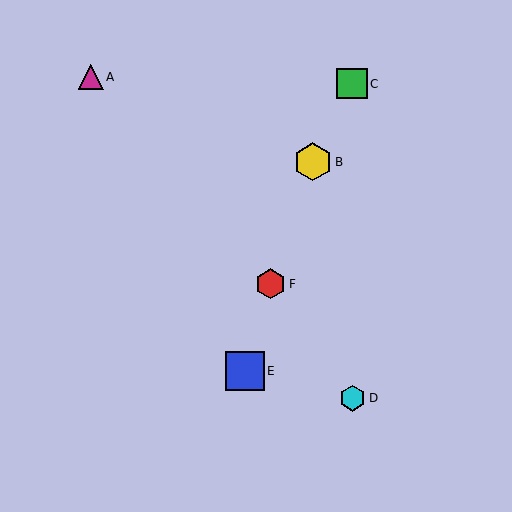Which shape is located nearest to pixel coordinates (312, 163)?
The yellow hexagon (labeled B) at (313, 162) is nearest to that location.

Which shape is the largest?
The blue square (labeled E) is the largest.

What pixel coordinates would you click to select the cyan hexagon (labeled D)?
Click at (353, 398) to select the cyan hexagon D.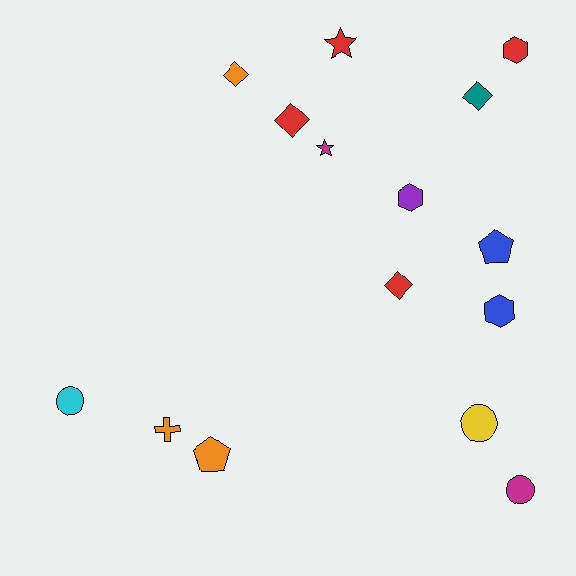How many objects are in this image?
There are 15 objects.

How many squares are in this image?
There are no squares.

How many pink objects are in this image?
There are no pink objects.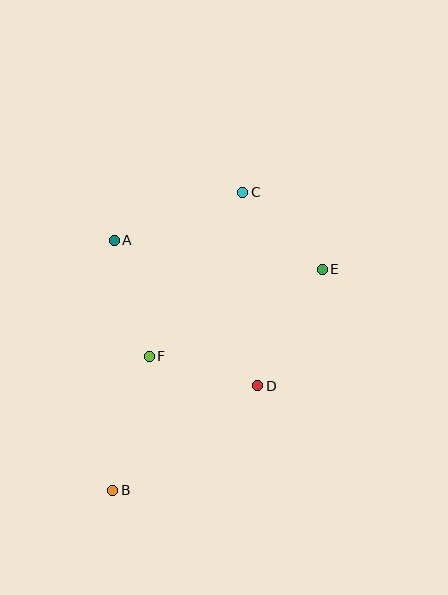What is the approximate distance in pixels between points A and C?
The distance between A and C is approximately 138 pixels.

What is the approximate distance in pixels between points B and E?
The distance between B and E is approximately 305 pixels.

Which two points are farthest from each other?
Points B and C are farthest from each other.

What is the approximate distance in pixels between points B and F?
The distance between B and F is approximately 139 pixels.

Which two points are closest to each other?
Points C and E are closest to each other.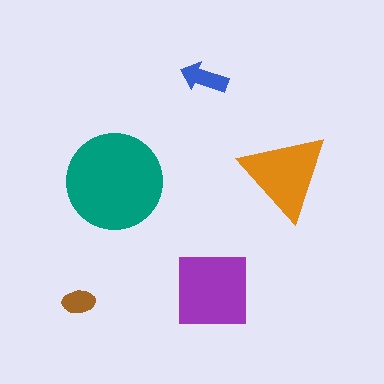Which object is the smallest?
The brown ellipse.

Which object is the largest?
The teal circle.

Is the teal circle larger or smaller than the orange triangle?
Larger.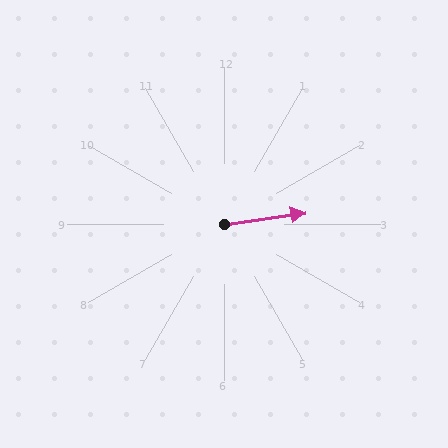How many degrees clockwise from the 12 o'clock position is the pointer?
Approximately 82 degrees.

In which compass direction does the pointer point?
East.